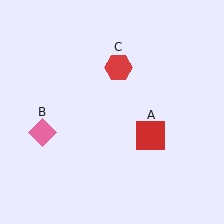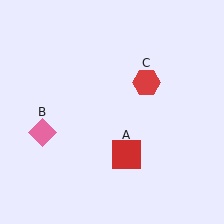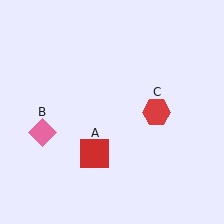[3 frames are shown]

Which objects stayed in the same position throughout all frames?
Pink diamond (object B) remained stationary.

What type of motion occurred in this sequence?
The red square (object A), red hexagon (object C) rotated clockwise around the center of the scene.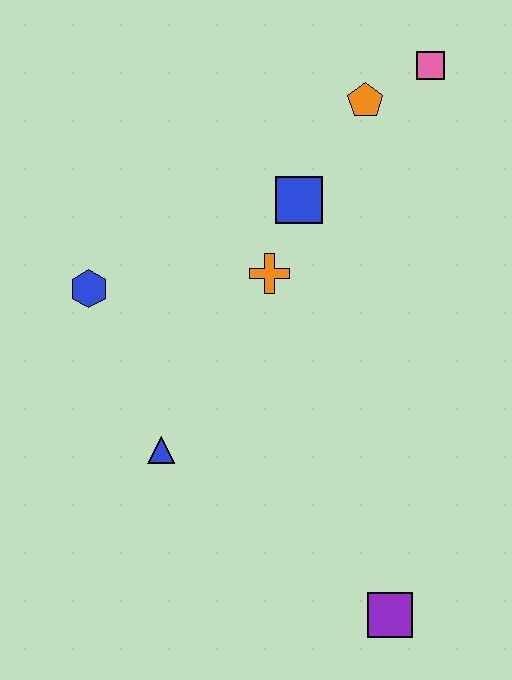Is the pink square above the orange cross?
Yes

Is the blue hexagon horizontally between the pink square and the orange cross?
No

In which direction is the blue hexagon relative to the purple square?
The blue hexagon is above the purple square.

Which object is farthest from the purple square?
The pink square is farthest from the purple square.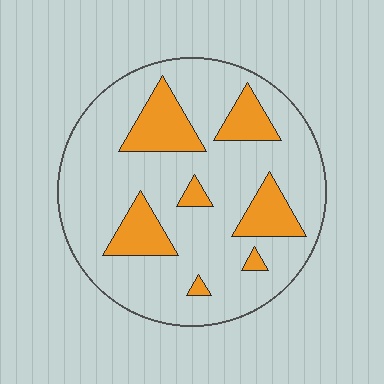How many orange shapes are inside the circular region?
7.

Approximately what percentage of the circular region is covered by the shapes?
Approximately 20%.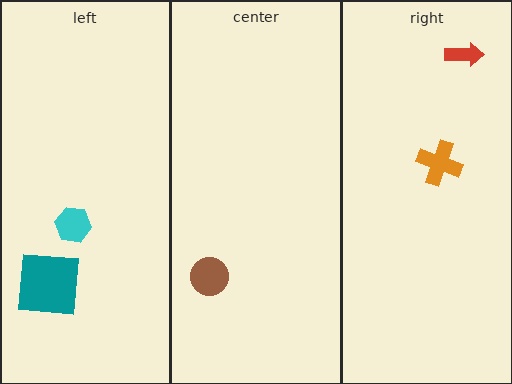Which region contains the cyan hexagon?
The left region.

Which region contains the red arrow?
The right region.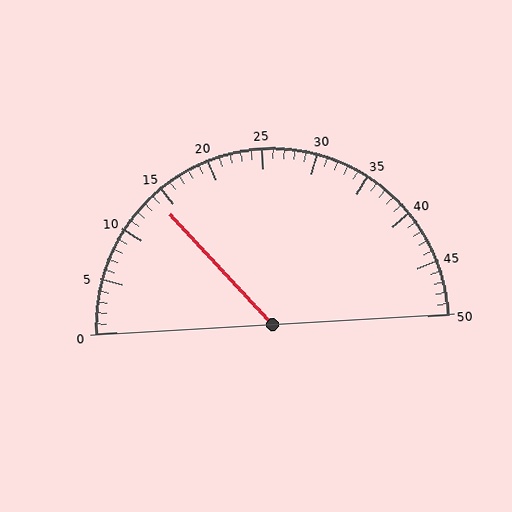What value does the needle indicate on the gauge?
The needle indicates approximately 14.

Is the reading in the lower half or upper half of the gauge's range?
The reading is in the lower half of the range (0 to 50).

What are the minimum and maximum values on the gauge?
The gauge ranges from 0 to 50.